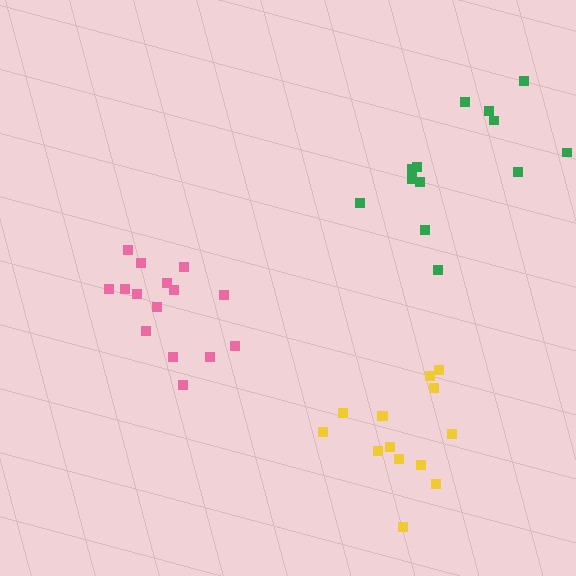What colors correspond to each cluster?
The clusters are colored: pink, yellow, green.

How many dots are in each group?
Group 1: 15 dots, Group 2: 14 dots, Group 3: 13 dots (42 total).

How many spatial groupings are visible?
There are 3 spatial groupings.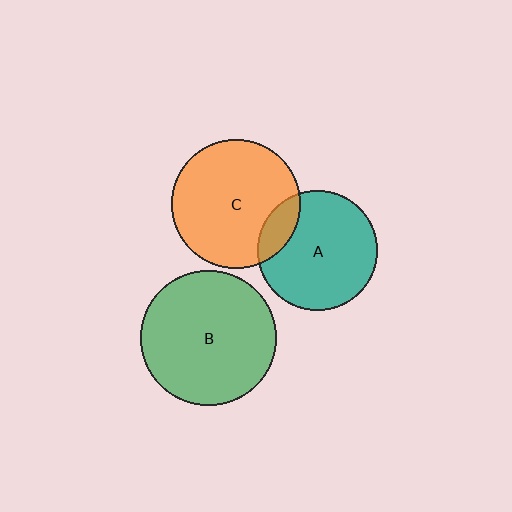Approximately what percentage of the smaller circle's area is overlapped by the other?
Approximately 15%.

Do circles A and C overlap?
Yes.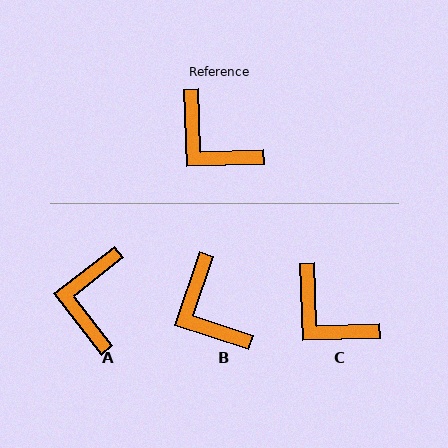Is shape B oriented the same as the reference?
No, it is off by about 20 degrees.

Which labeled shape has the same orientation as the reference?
C.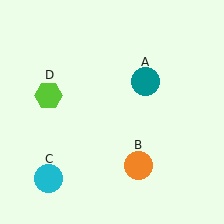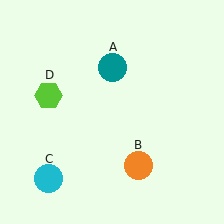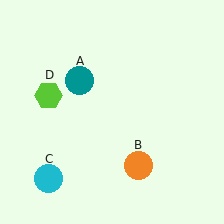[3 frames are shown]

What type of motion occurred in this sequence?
The teal circle (object A) rotated counterclockwise around the center of the scene.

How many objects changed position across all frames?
1 object changed position: teal circle (object A).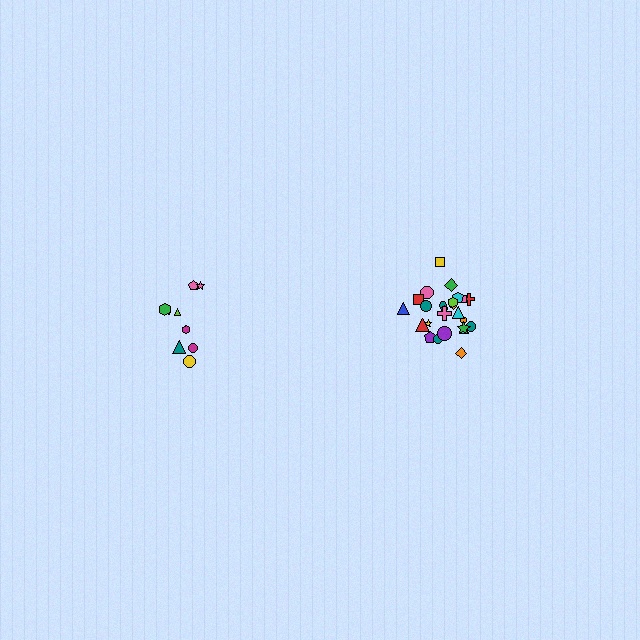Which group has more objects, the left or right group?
The right group.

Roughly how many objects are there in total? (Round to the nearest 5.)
Roughly 35 objects in total.